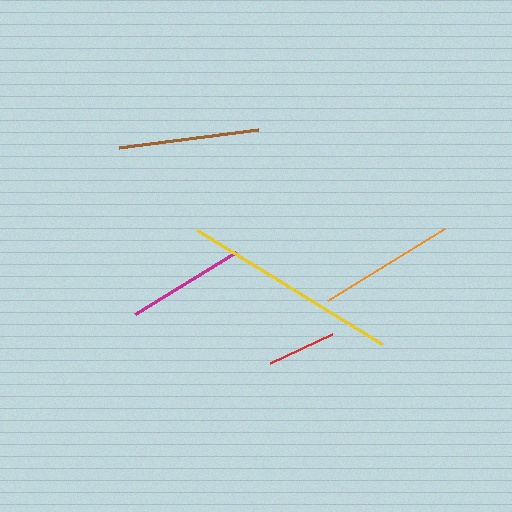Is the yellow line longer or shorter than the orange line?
The yellow line is longer than the orange line.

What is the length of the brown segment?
The brown segment is approximately 141 pixels long.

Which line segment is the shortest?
The red line is the shortest at approximately 68 pixels.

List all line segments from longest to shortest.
From longest to shortest: yellow, brown, orange, magenta, red.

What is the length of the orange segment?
The orange segment is approximately 138 pixels long.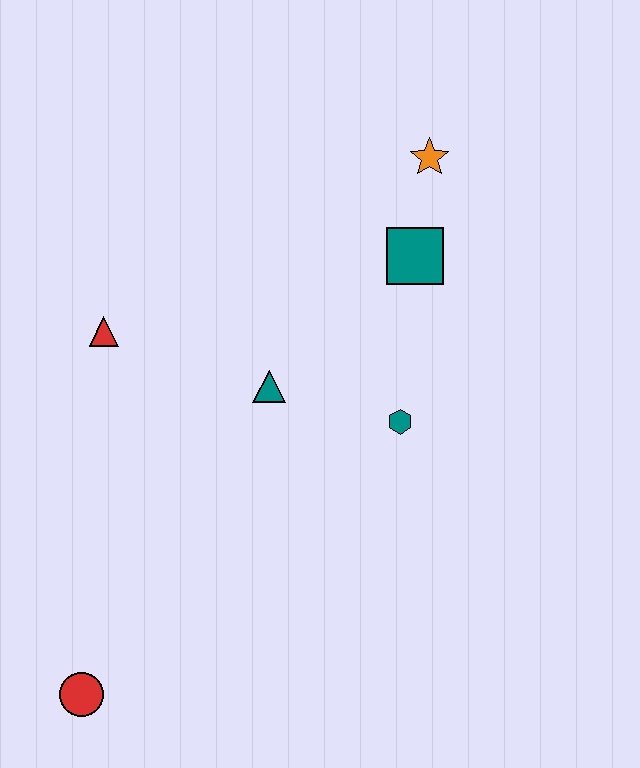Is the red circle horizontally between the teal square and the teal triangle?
No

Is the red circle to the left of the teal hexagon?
Yes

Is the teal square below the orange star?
Yes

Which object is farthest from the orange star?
The red circle is farthest from the orange star.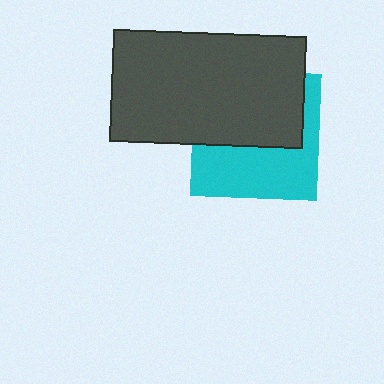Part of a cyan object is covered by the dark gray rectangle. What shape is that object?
It is a square.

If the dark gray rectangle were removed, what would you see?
You would see the complete cyan square.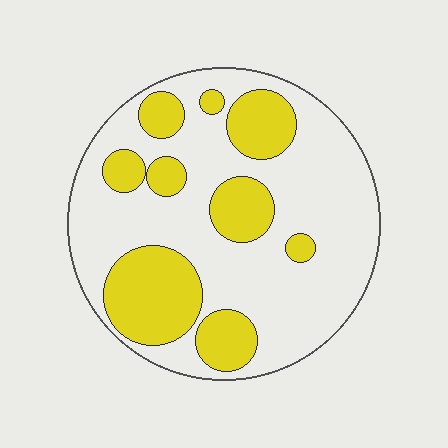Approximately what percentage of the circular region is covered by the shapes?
Approximately 30%.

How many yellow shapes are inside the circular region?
9.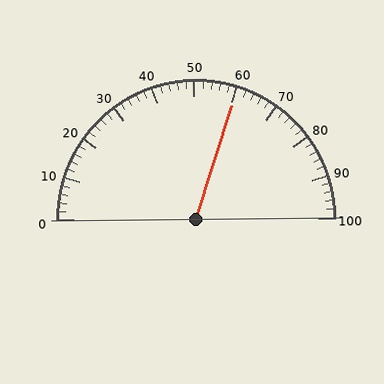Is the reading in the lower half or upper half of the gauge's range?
The reading is in the upper half of the range (0 to 100).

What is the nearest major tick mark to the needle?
The nearest major tick mark is 60.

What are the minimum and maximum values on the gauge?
The gauge ranges from 0 to 100.